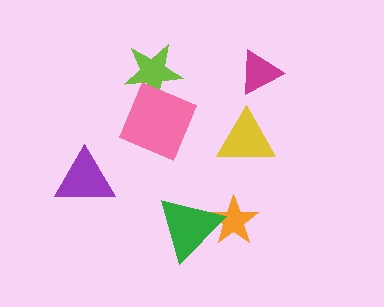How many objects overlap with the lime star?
1 object overlaps with the lime star.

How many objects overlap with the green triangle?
1 object overlaps with the green triangle.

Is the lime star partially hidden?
Yes, it is partially covered by another shape.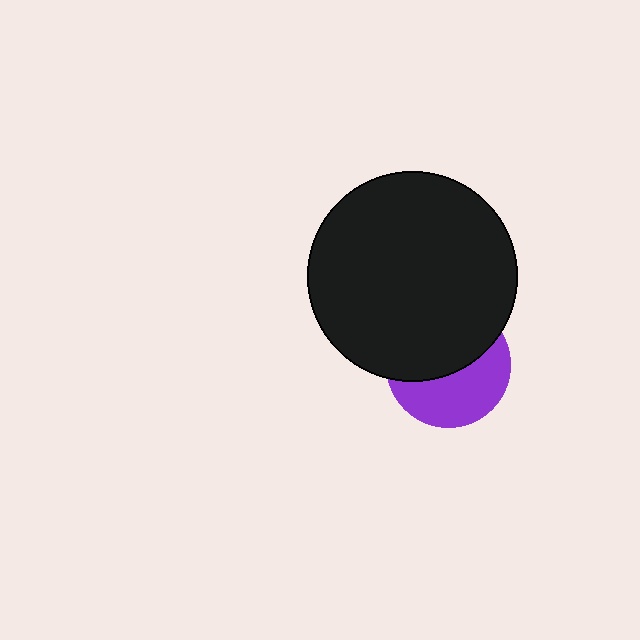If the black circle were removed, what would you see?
You would see the complete purple circle.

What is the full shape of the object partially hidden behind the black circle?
The partially hidden object is a purple circle.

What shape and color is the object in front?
The object in front is a black circle.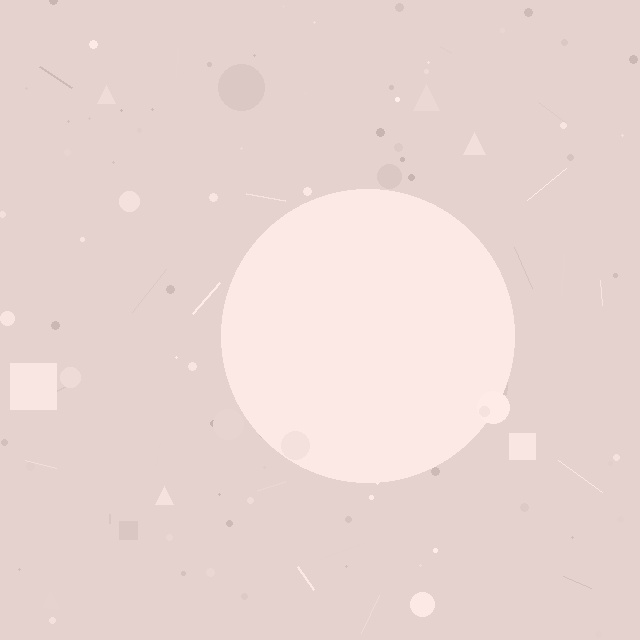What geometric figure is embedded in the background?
A circle is embedded in the background.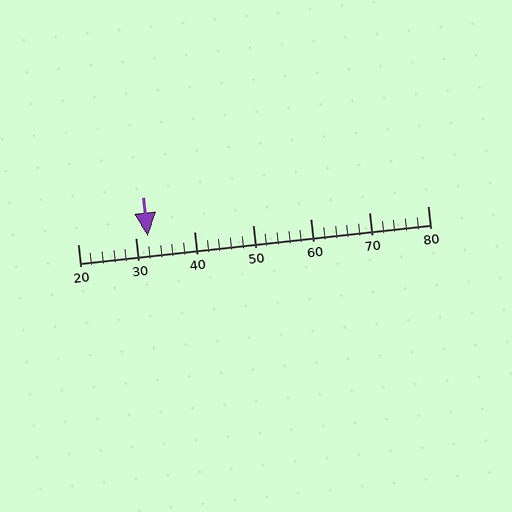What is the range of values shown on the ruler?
The ruler shows values from 20 to 80.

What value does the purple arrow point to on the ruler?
The purple arrow points to approximately 32.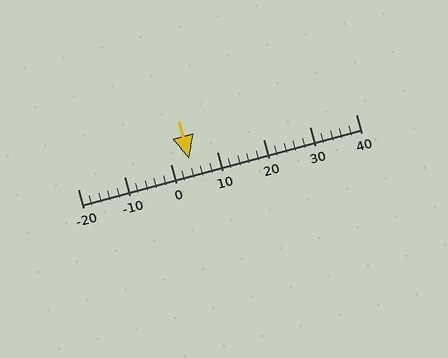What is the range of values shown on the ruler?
The ruler shows values from -20 to 40.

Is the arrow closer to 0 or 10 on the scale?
The arrow is closer to 0.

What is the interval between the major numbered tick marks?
The major tick marks are spaced 10 units apart.